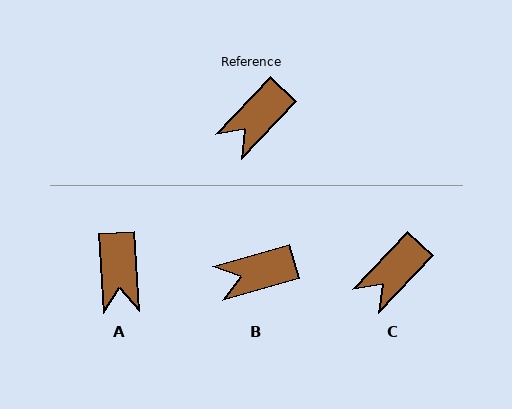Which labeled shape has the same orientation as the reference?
C.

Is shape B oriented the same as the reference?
No, it is off by about 31 degrees.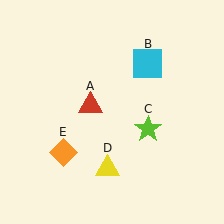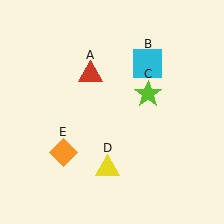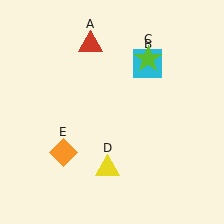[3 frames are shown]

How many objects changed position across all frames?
2 objects changed position: red triangle (object A), lime star (object C).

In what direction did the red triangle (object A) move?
The red triangle (object A) moved up.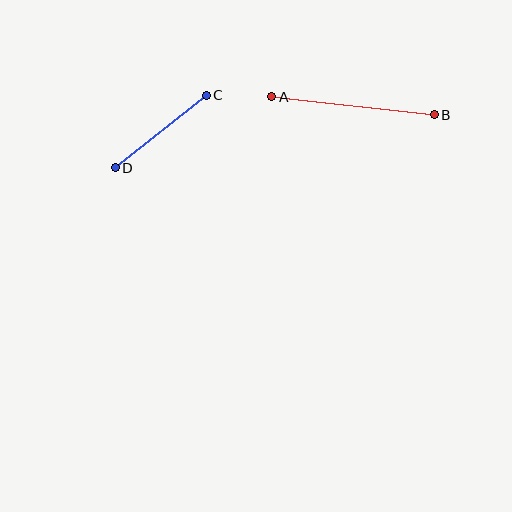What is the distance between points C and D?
The distance is approximately 116 pixels.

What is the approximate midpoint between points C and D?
The midpoint is at approximately (161, 132) pixels.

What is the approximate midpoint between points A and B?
The midpoint is at approximately (353, 106) pixels.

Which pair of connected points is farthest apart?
Points A and B are farthest apart.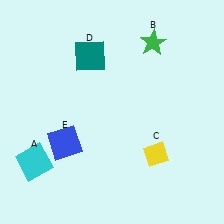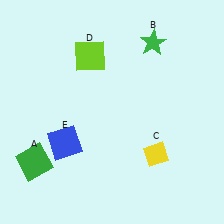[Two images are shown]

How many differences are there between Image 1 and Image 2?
There are 2 differences between the two images.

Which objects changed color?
A changed from cyan to green. D changed from teal to lime.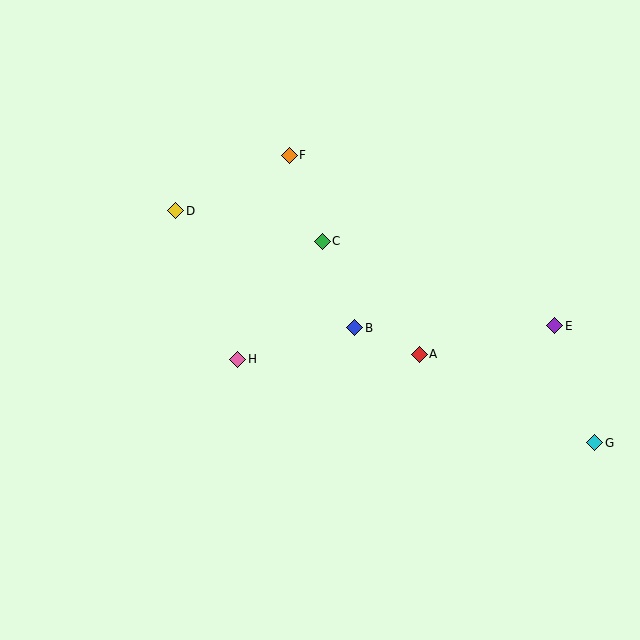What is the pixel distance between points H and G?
The distance between H and G is 367 pixels.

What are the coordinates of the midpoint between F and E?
The midpoint between F and E is at (422, 241).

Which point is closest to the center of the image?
Point B at (355, 328) is closest to the center.